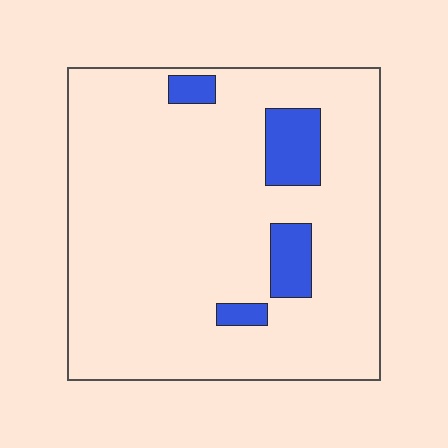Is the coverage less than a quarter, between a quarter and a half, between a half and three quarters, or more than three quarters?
Less than a quarter.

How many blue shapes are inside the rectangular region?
4.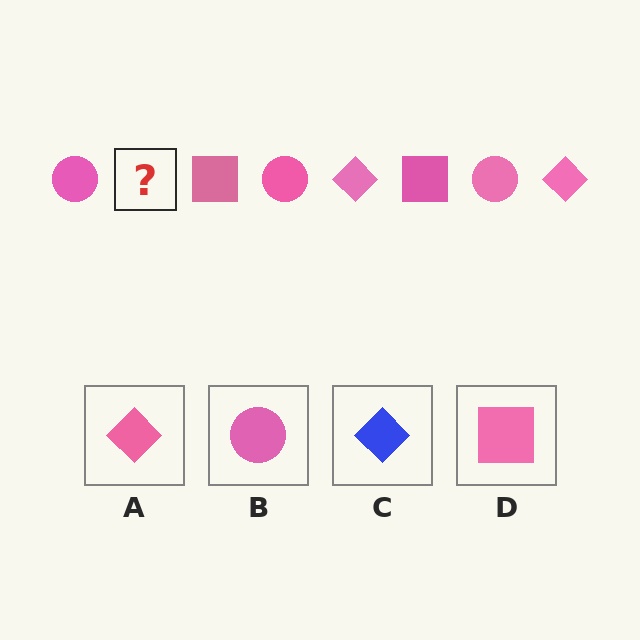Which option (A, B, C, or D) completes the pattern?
A.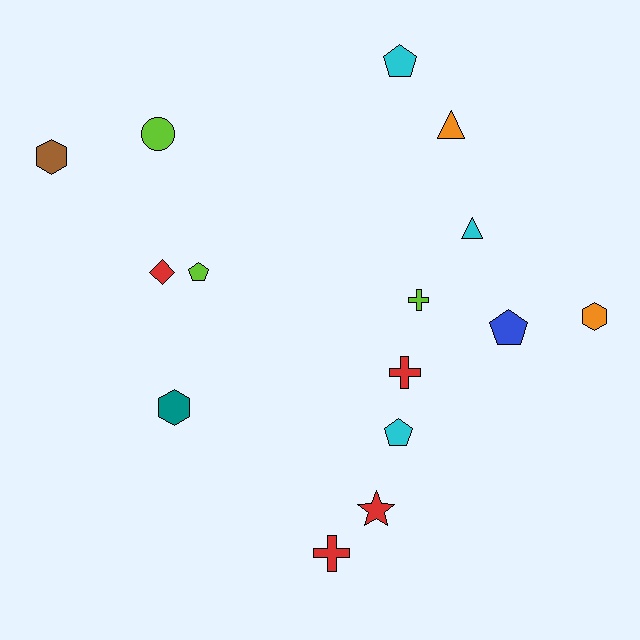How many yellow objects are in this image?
There are no yellow objects.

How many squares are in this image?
There are no squares.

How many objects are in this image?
There are 15 objects.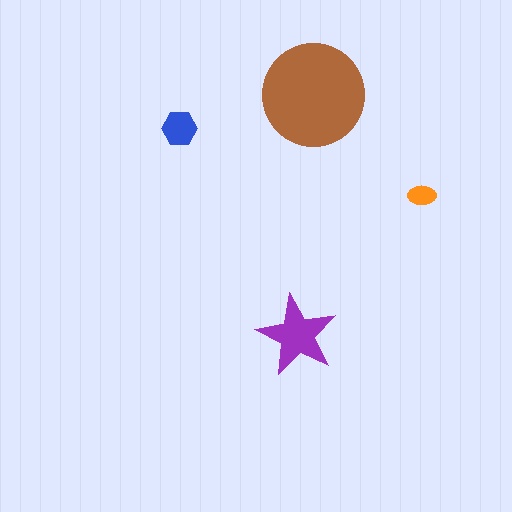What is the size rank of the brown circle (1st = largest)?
1st.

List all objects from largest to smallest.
The brown circle, the purple star, the blue hexagon, the orange ellipse.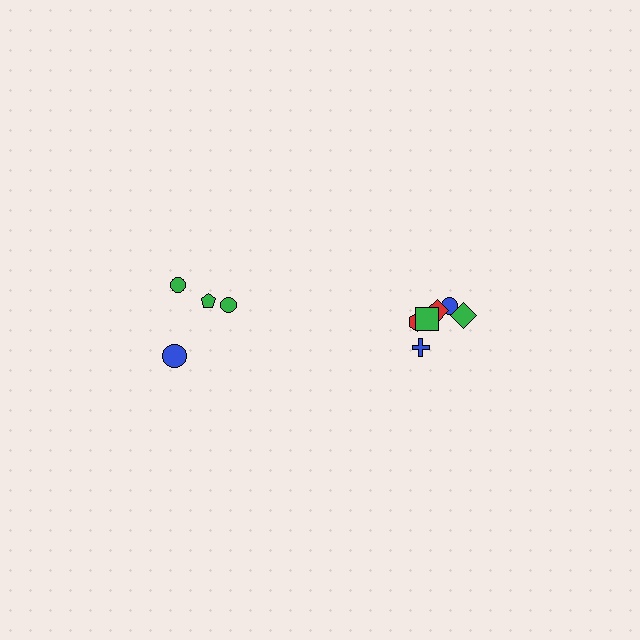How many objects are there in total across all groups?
There are 10 objects.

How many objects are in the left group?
There are 4 objects.